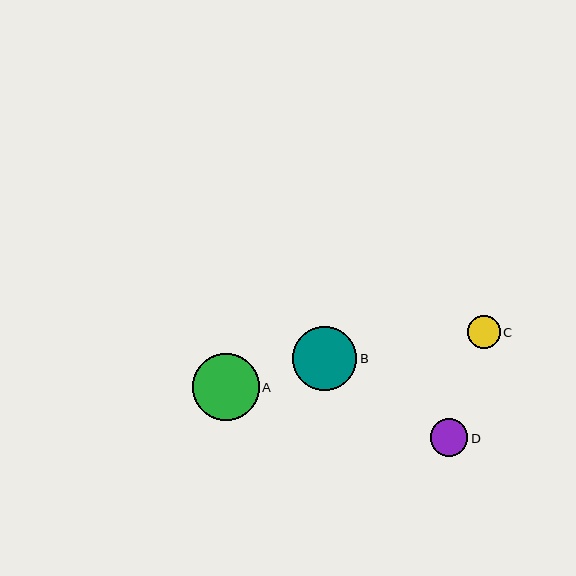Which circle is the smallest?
Circle C is the smallest with a size of approximately 33 pixels.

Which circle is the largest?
Circle A is the largest with a size of approximately 67 pixels.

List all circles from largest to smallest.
From largest to smallest: A, B, D, C.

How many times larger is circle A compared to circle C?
Circle A is approximately 2.0 times the size of circle C.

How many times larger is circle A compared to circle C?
Circle A is approximately 2.0 times the size of circle C.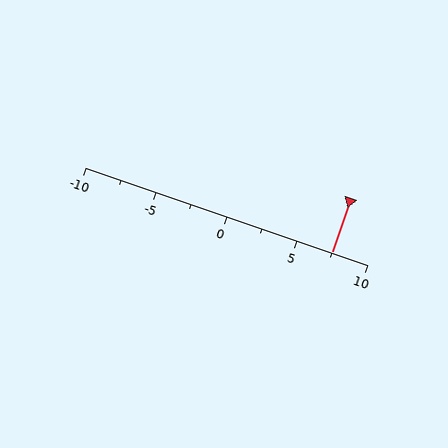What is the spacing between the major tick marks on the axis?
The major ticks are spaced 5 apart.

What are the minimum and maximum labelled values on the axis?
The axis runs from -10 to 10.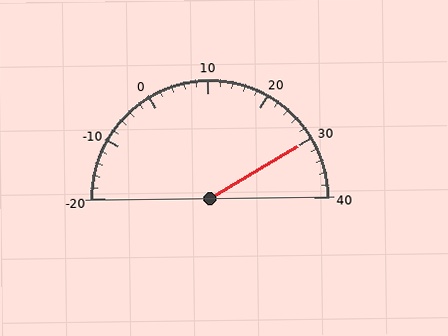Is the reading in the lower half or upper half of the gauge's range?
The reading is in the upper half of the range (-20 to 40).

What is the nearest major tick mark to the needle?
The nearest major tick mark is 30.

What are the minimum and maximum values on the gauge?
The gauge ranges from -20 to 40.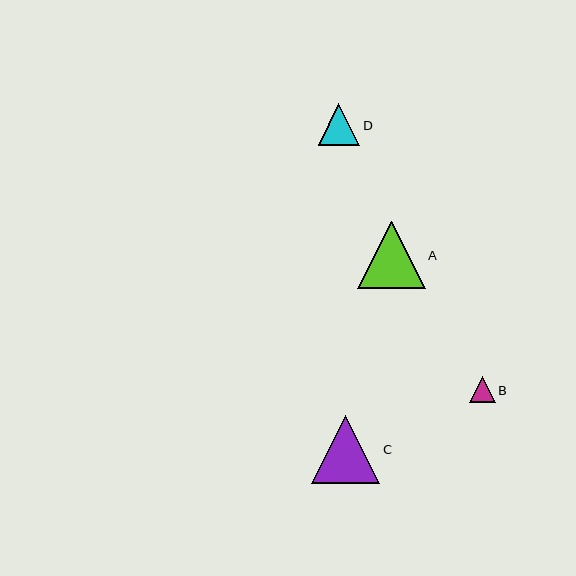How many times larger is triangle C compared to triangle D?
Triangle C is approximately 1.7 times the size of triangle D.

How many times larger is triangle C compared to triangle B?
Triangle C is approximately 2.6 times the size of triangle B.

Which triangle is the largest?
Triangle C is the largest with a size of approximately 68 pixels.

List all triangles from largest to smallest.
From largest to smallest: C, A, D, B.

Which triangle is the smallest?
Triangle B is the smallest with a size of approximately 26 pixels.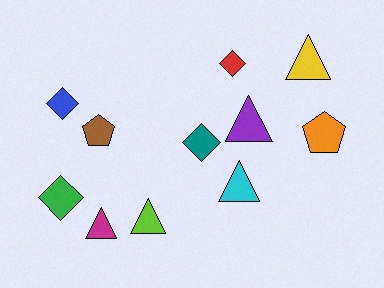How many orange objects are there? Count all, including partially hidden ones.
There is 1 orange object.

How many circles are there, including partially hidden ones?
There are no circles.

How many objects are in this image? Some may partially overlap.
There are 11 objects.